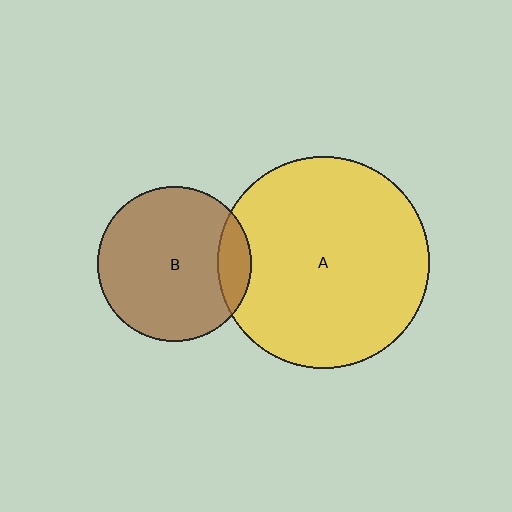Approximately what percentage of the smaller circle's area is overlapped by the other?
Approximately 15%.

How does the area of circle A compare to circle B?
Approximately 1.9 times.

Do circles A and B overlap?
Yes.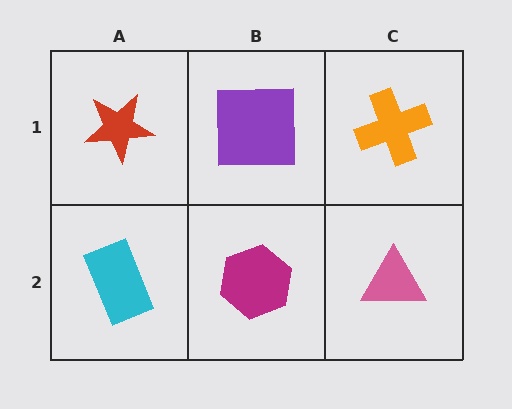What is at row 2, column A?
A cyan rectangle.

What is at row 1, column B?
A purple square.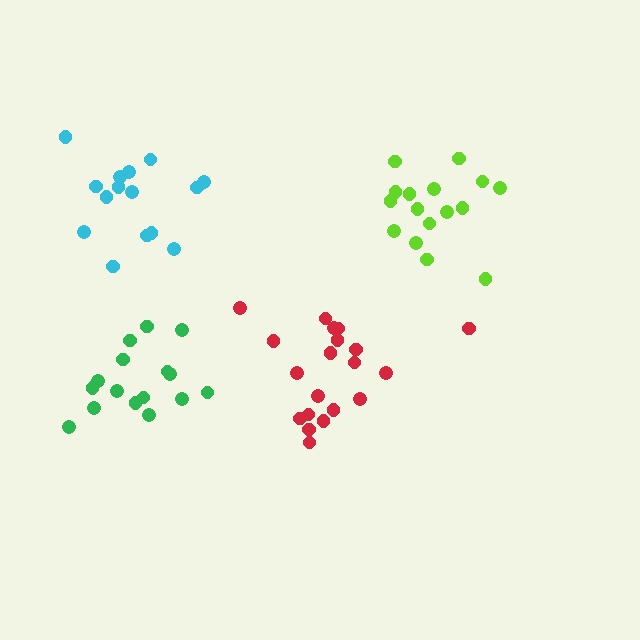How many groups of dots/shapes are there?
There are 4 groups.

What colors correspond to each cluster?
The clusters are colored: cyan, green, red, lime.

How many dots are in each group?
Group 1: 15 dots, Group 2: 16 dots, Group 3: 20 dots, Group 4: 16 dots (67 total).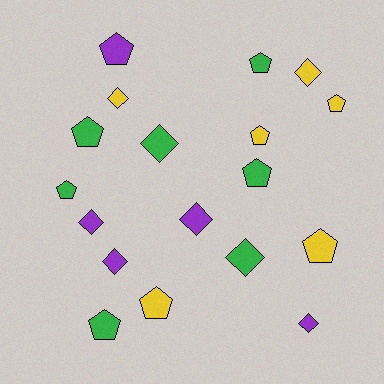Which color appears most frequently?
Green, with 7 objects.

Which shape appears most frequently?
Pentagon, with 10 objects.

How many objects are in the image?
There are 18 objects.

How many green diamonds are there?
There are 2 green diamonds.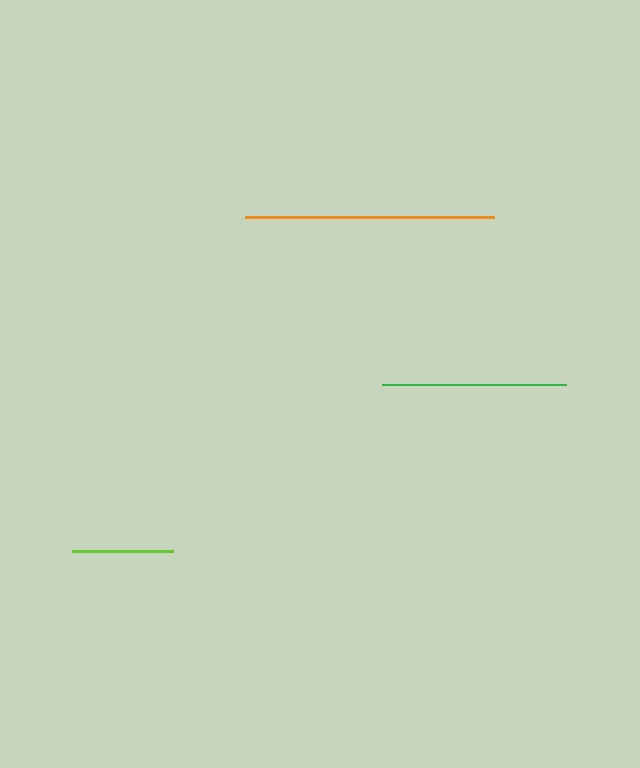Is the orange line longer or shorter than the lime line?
The orange line is longer than the lime line.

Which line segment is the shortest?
The lime line is the shortest at approximately 101 pixels.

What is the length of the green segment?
The green segment is approximately 184 pixels long.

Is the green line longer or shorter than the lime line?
The green line is longer than the lime line.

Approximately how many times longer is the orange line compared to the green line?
The orange line is approximately 1.4 times the length of the green line.